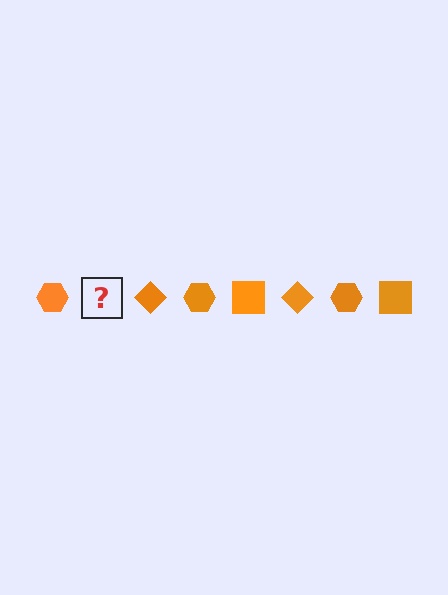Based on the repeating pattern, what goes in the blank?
The blank should be an orange square.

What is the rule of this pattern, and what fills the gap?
The rule is that the pattern cycles through hexagon, square, diamond shapes in orange. The gap should be filled with an orange square.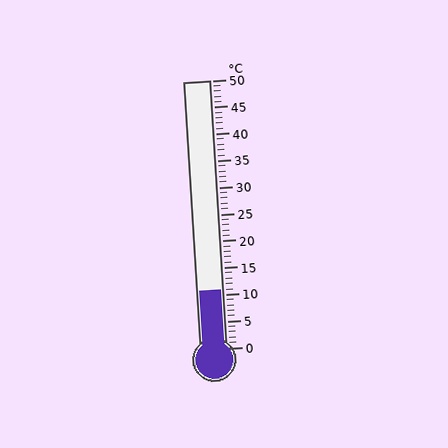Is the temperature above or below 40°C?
The temperature is below 40°C.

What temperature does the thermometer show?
The thermometer shows approximately 11°C.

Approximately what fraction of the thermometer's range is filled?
The thermometer is filled to approximately 20% of its range.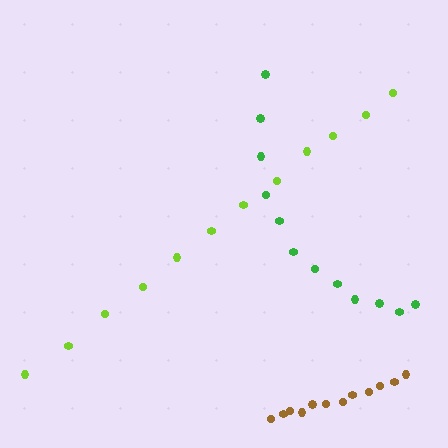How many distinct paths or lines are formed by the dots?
There are 3 distinct paths.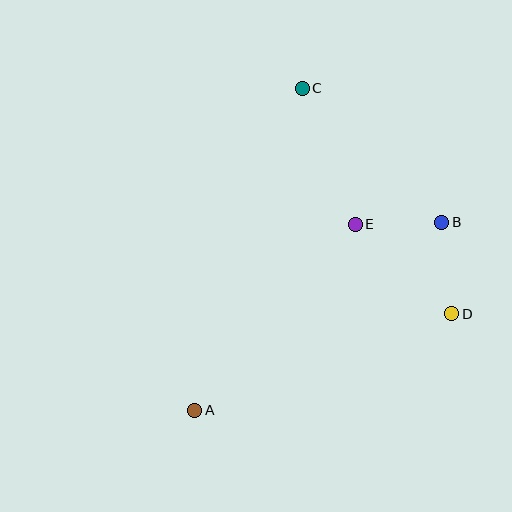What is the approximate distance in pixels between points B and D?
The distance between B and D is approximately 92 pixels.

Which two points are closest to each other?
Points B and E are closest to each other.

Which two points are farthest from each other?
Points A and C are farthest from each other.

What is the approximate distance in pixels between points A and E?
The distance between A and E is approximately 245 pixels.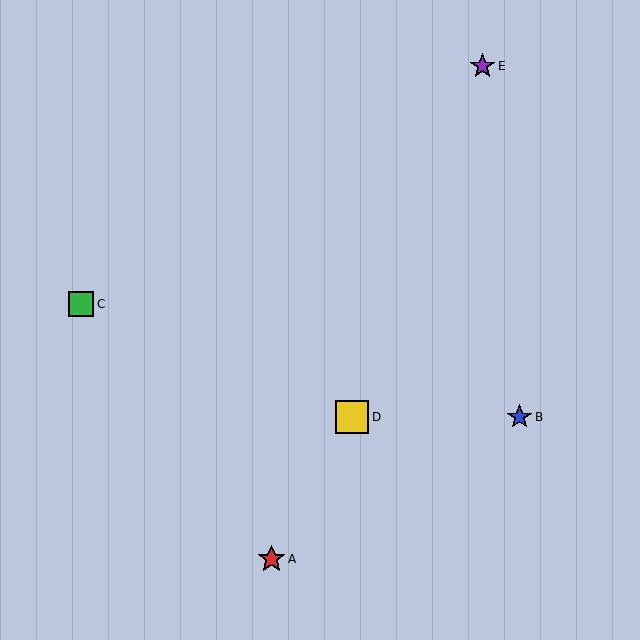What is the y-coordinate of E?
Object E is at y≈66.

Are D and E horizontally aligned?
No, D is at y≈417 and E is at y≈66.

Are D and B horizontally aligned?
Yes, both are at y≈417.